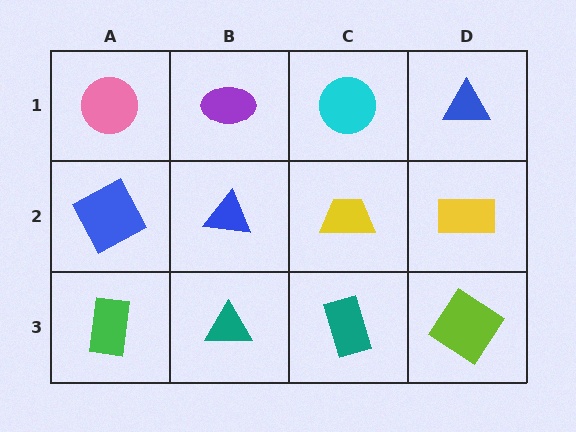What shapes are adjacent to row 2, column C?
A cyan circle (row 1, column C), a teal rectangle (row 3, column C), a blue triangle (row 2, column B), a yellow rectangle (row 2, column D).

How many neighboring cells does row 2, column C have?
4.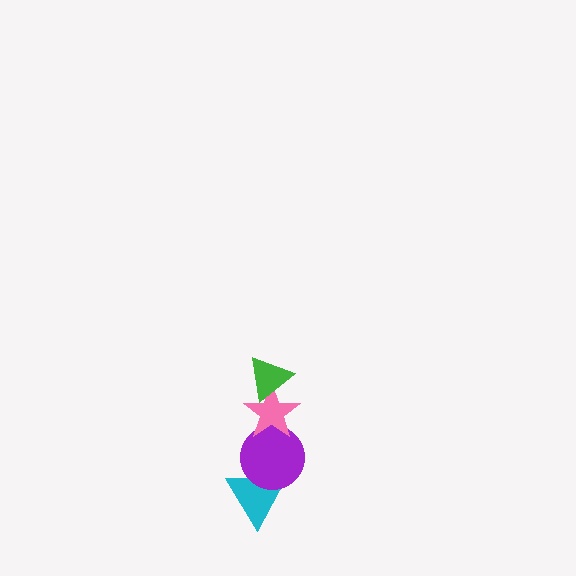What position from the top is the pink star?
The pink star is 2nd from the top.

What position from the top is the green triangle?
The green triangle is 1st from the top.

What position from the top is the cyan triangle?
The cyan triangle is 4th from the top.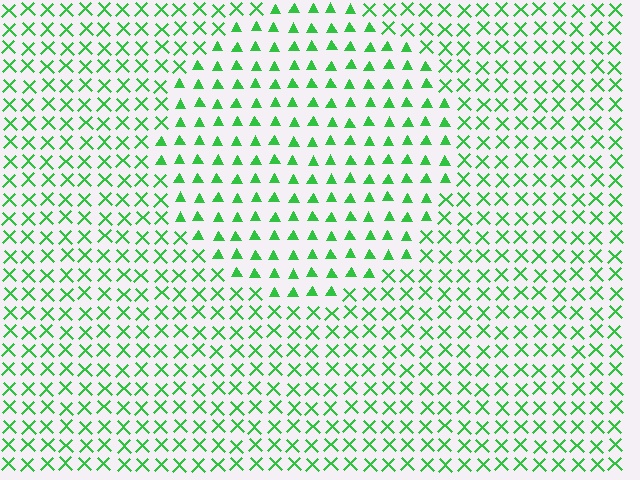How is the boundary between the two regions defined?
The boundary is defined by a change in element shape: triangles inside vs. X marks outside. All elements share the same color and spacing.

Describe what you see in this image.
The image is filled with small green elements arranged in a uniform grid. A circle-shaped region contains triangles, while the surrounding area contains X marks. The boundary is defined purely by the change in element shape.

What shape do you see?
I see a circle.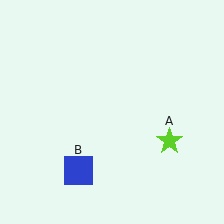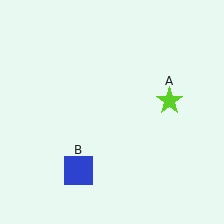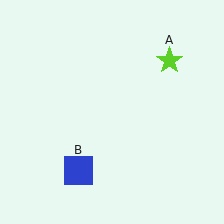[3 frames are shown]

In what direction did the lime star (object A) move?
The lime star (object A) moved up.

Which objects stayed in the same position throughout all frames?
Blue square (object B) remained stationary.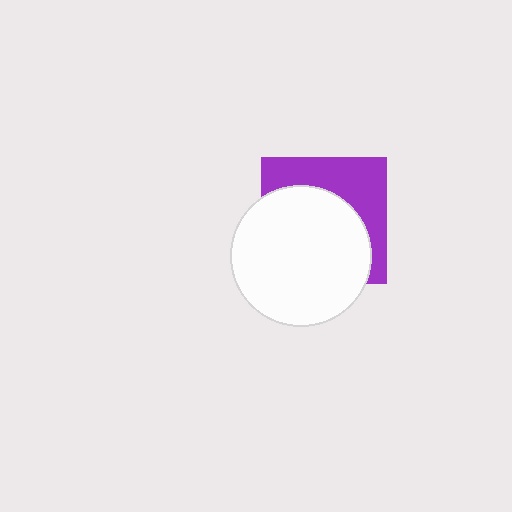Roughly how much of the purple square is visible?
A small part of it is visible (roughly 40%).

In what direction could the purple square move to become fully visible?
The purple square could move toward the upper-right. That would shift it out from behind the white circle entirely.